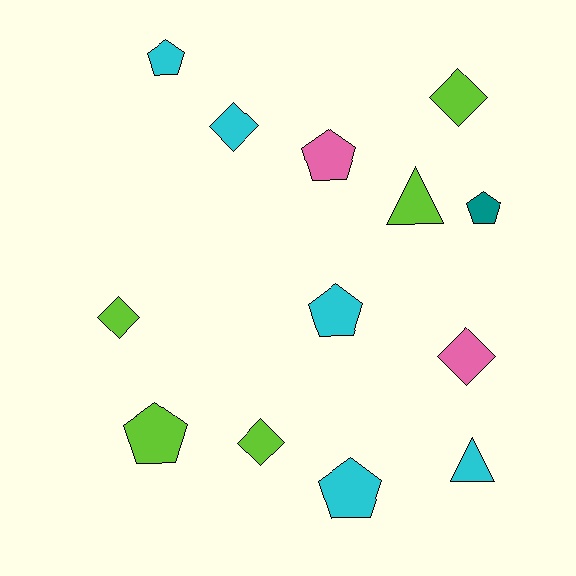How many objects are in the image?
There are 13 objects.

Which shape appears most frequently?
Pentagon, with 6 objects.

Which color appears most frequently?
Lime, with 5 objects.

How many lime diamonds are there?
There are 3 lime diamonds.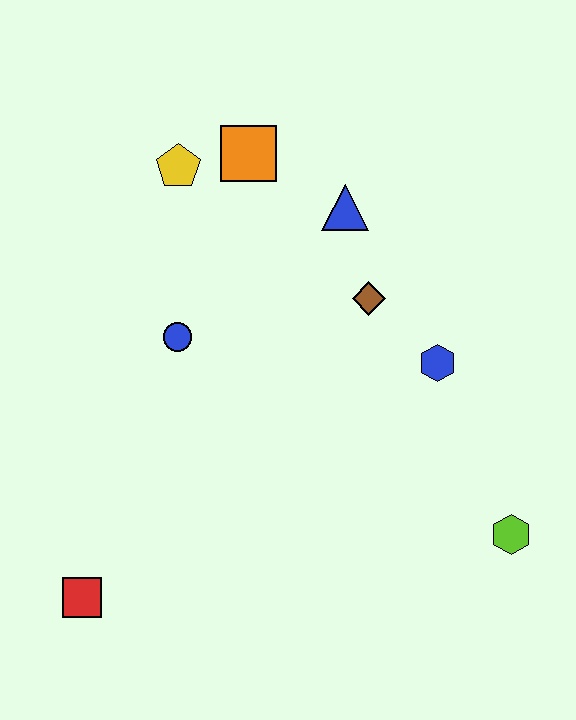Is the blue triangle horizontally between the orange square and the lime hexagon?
Yes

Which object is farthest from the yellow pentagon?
The lime hexagon is farthest from the yellow pentagon.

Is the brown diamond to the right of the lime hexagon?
No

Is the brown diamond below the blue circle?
No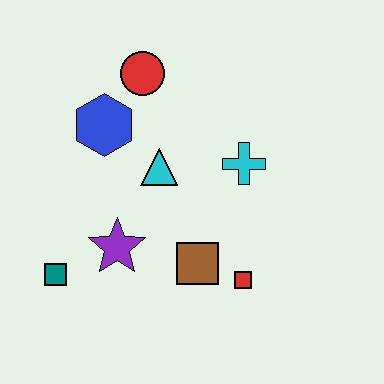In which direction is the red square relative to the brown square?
The red square is to the right of the brown square.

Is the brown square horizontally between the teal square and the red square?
Yes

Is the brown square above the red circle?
No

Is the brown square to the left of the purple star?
No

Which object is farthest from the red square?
The red circle is farthest from the red square.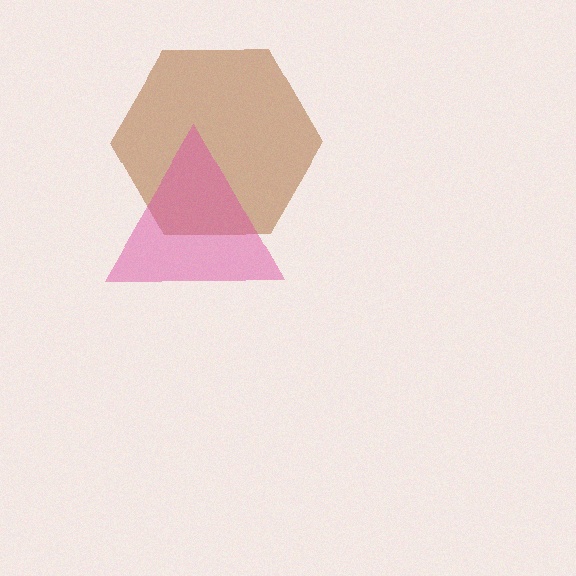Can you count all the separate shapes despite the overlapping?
Yes, there are 2 separate shapes.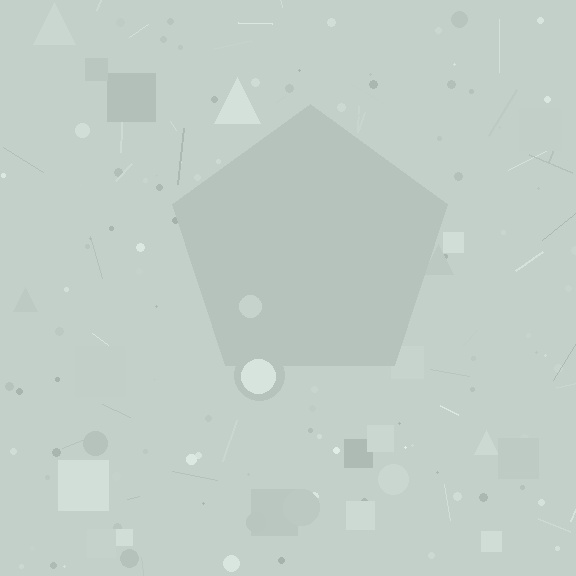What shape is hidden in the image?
A pentagon is hidden in the image.